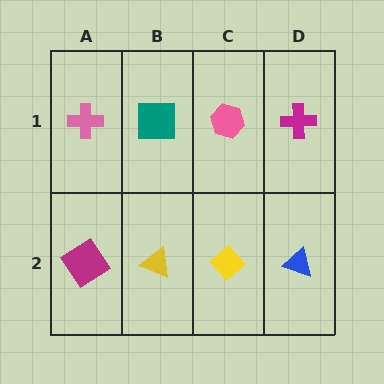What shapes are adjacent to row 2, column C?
A pink hexagon (row 1, column C), a yellow triangle (row 2, column B), a blue triangle (row 2, column D).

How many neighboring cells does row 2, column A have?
2.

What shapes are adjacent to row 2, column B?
A teal square (row 1, column B), a magenta diamond (row 2, column A), a yellow diamond (row 2, column C).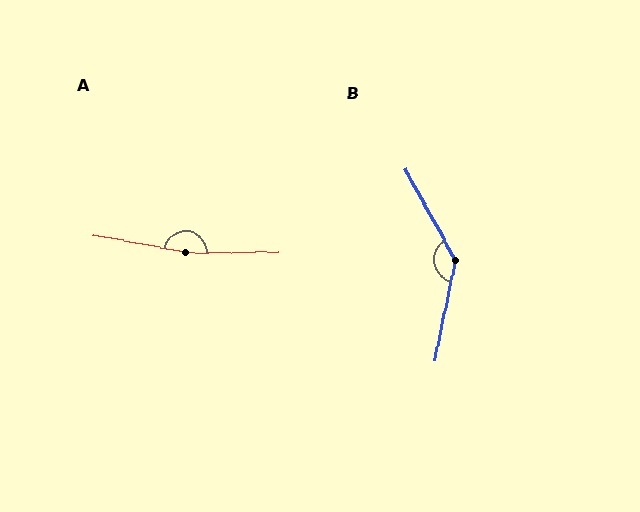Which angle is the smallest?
B, at approximately 140 degrees.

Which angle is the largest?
A, at approximately 169 degrees.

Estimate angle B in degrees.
Approximately 140 degrees.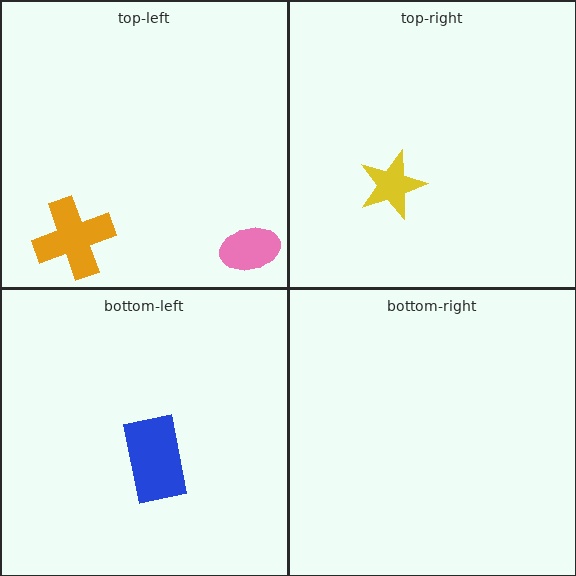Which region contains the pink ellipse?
The top-left region.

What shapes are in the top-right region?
The yellow star.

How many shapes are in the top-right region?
1.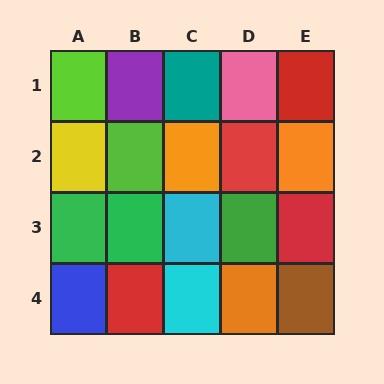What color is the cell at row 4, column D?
Orange.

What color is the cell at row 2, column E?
Orange.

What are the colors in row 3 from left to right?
Green, green, cyan, green, red.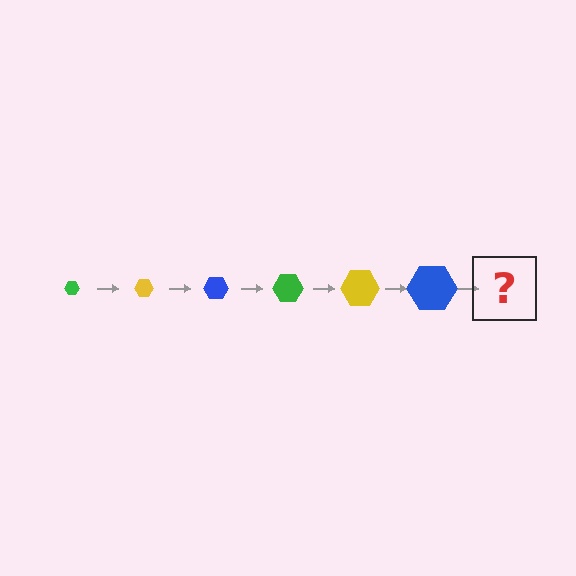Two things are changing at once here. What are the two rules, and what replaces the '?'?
The two rules are that the hexagon grows larger each step and the color cycles through green, yellow, and blue. The '?' should be a green hexagon, larger than the previous one.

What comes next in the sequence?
The next element should be a green hexagon, larger than the previous one.